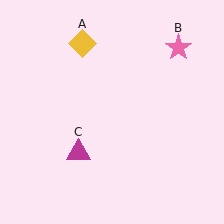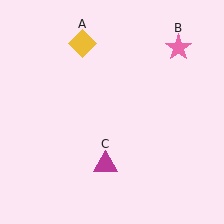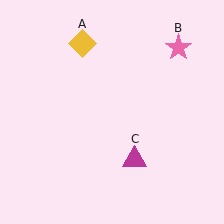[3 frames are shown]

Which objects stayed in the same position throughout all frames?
Yellow diamond (object A) and pink star (object B) remained stationary.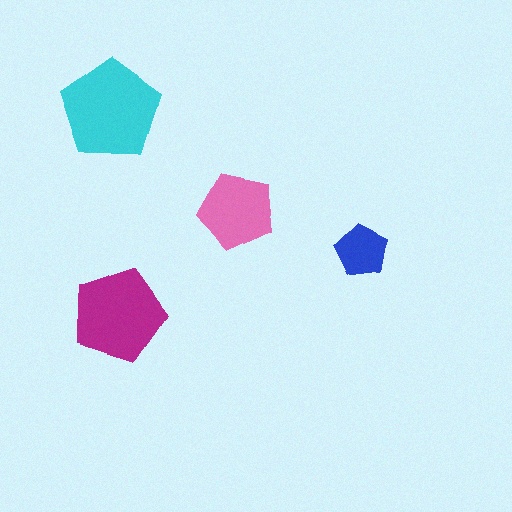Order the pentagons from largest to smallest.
the cyan one, the magenta one, the pink one, the blue one.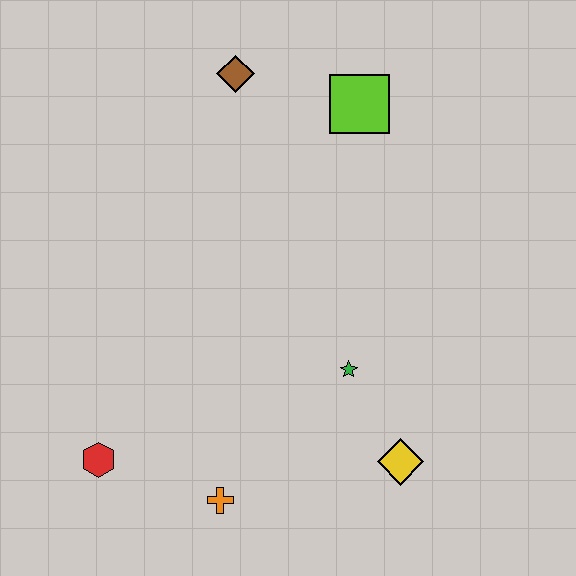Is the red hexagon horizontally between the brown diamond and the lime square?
No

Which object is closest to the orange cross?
The red hexagon is closest to the orange cross.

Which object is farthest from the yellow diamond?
The brown diamond is farthest from the yellow diamond.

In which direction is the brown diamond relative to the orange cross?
The brown diamond is above the orange cross.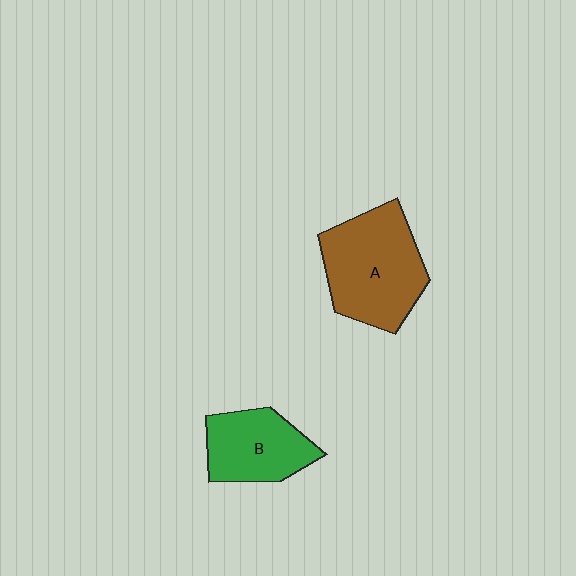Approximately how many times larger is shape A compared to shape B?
Approximately 1.5 times.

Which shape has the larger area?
Shape A (brown).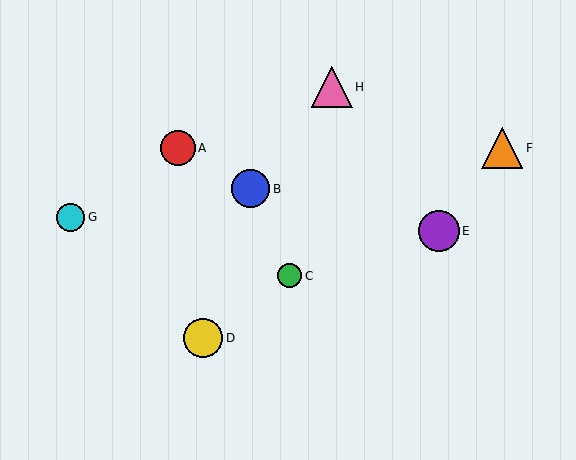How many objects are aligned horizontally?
2 objects (A, F) are aligned horizontally.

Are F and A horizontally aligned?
Yes, both are at y≈148.